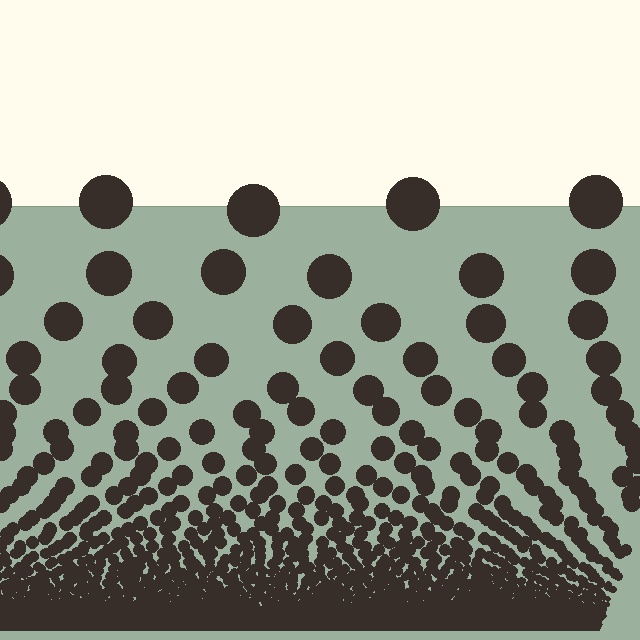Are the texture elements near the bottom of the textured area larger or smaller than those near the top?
Smaller. The gradient is inverted — elements near the bottom are smaller and denser.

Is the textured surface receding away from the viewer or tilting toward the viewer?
The surface appears to tilt toward the viewer. Texture elements get larger and sparser toward the top.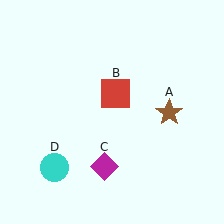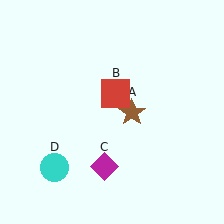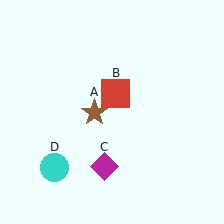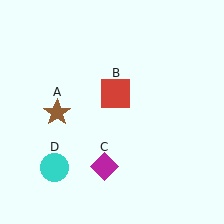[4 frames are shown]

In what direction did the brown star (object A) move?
The brown star (object A) moved left.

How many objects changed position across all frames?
1 object changed position: brown star (object A).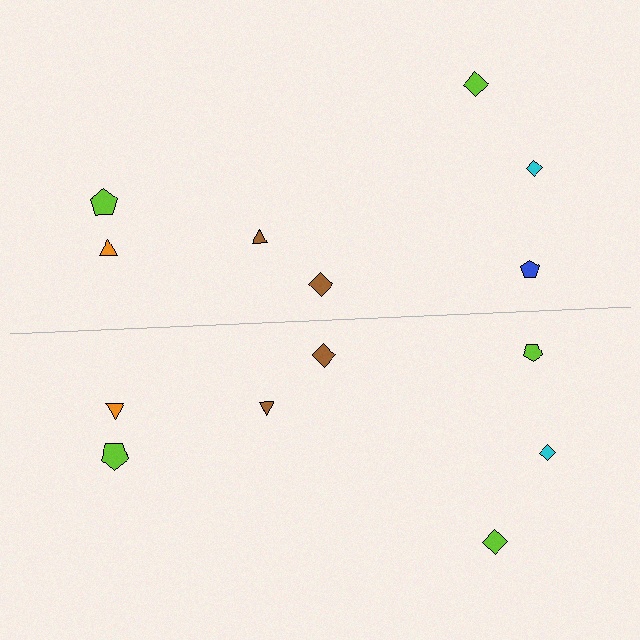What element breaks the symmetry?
The lime pentagon on the bottom side breaks the symmetry — its mirror counterpart is blue.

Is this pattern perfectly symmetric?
No, the pattern is not perfectly symmetric. The lime pentagon on the bottom side breaks the symmetry — its mirror counterpart is blue.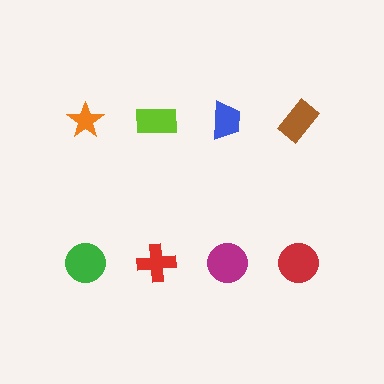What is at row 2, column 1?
A green circle.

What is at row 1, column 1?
An orange star.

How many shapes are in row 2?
4 shapes.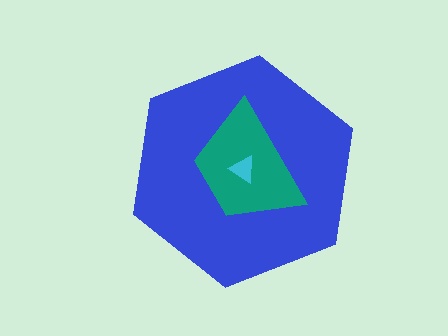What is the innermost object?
The cyan triangle.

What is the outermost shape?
The blue hexagon.